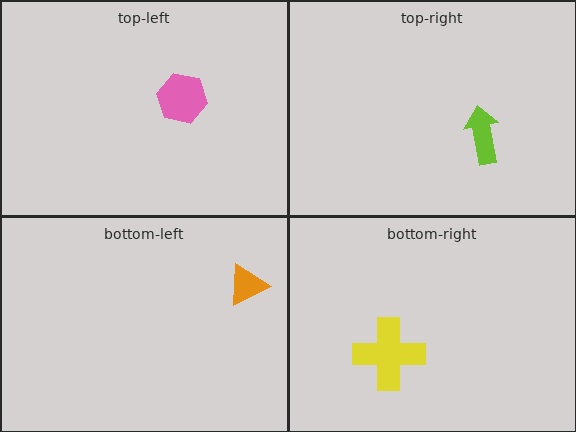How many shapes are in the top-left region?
1.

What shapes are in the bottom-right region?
The yellow cross.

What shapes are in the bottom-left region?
The orange triangle.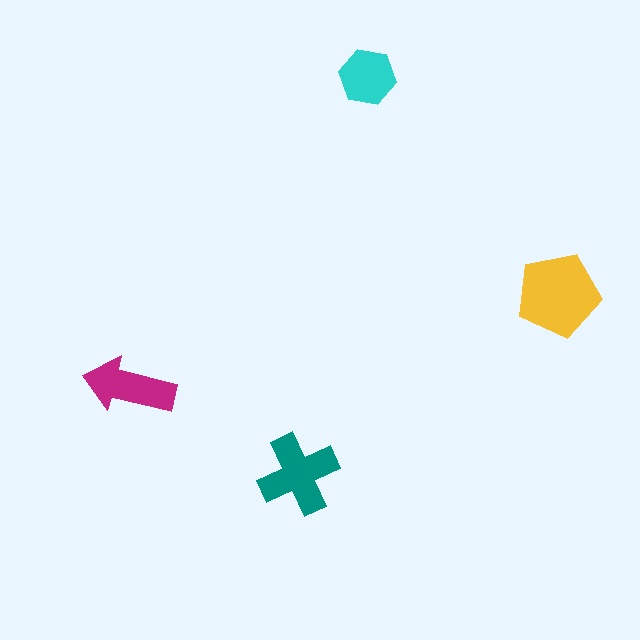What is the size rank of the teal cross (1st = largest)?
2nd.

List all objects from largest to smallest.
The yellow pentagon, the teal cross, the magenta arrow, the cyan hexagon.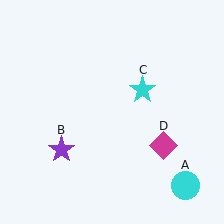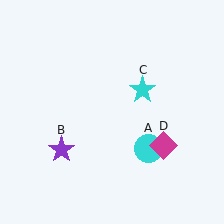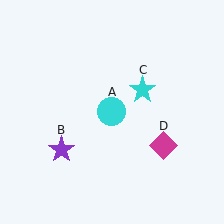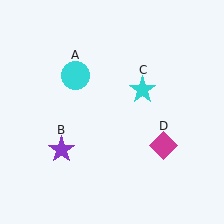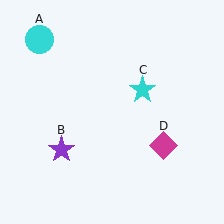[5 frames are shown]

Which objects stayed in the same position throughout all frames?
Purple star (object B) and cyan star (object C) and magenta diamond (object D) remained stationary.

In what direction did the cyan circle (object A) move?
The cyan circle (object A) moved up and to the left.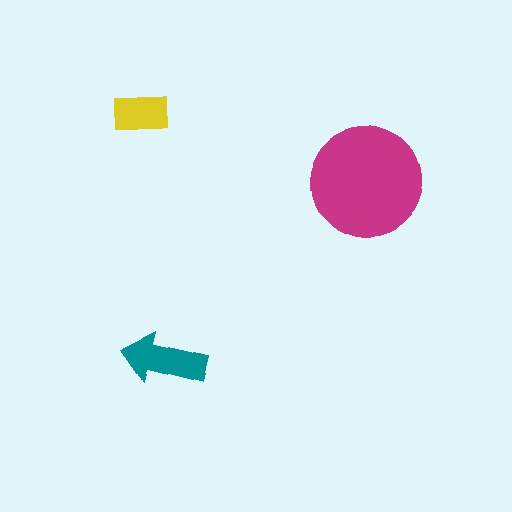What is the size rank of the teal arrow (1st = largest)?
2nd.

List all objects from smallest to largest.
The yellow rectangle, the teal arrow, the magenta circle.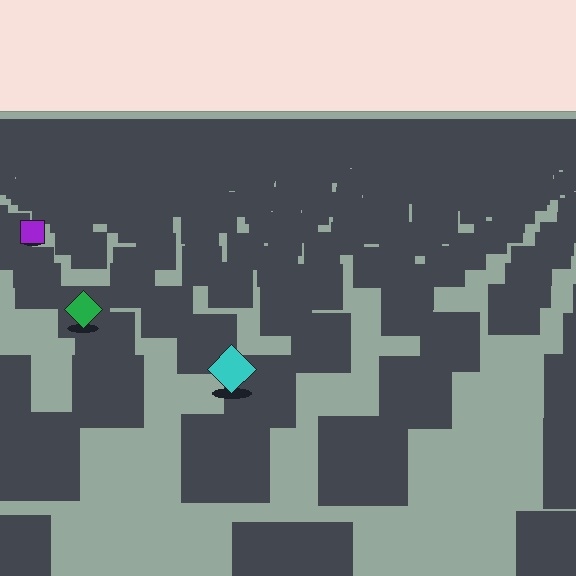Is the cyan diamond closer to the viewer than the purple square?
Yes. The cyan diamond is closer — you can tell from the texture gradient: the ground texture is coarser near it.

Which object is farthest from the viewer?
The purple square is farthest from the viewer. It appears smaller and the ground texture around it is denser.